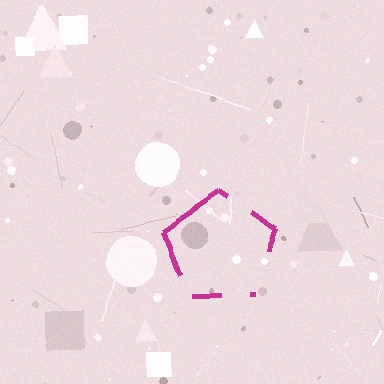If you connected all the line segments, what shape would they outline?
They would outline a pentagon.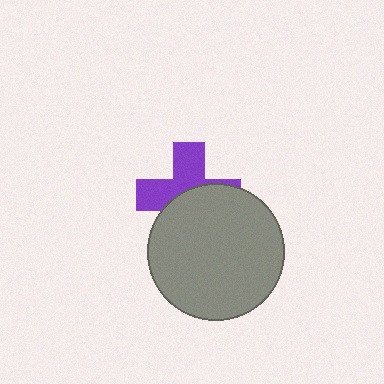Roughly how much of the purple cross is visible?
About half of it is visible (roughly 49%).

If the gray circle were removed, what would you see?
You would see the complete purple cross.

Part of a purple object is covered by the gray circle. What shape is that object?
It is a cross.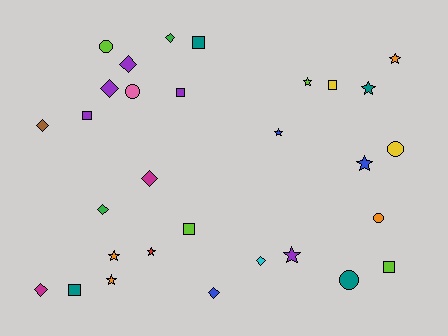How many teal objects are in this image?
There are 4 teal objects.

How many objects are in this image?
There are 30 objects.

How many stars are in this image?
There are 9 stars.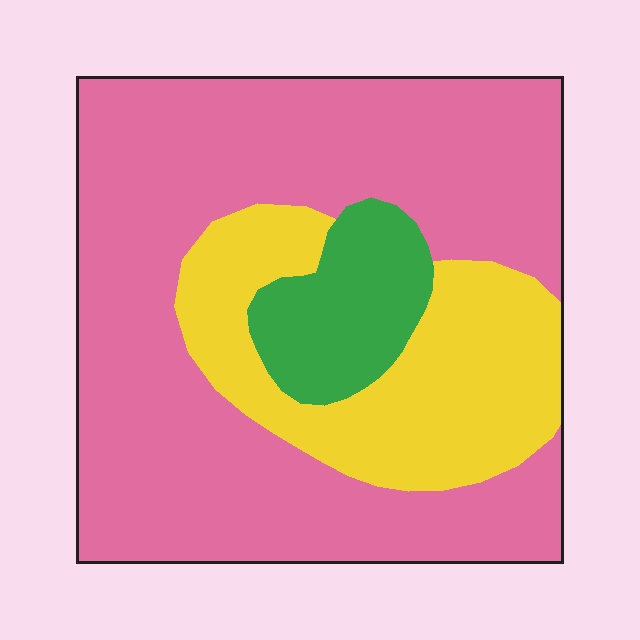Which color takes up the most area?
Pink, at roughly 65%.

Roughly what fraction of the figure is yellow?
Yellow covers around 25% of the figure.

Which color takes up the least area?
Green, at roughly 10%.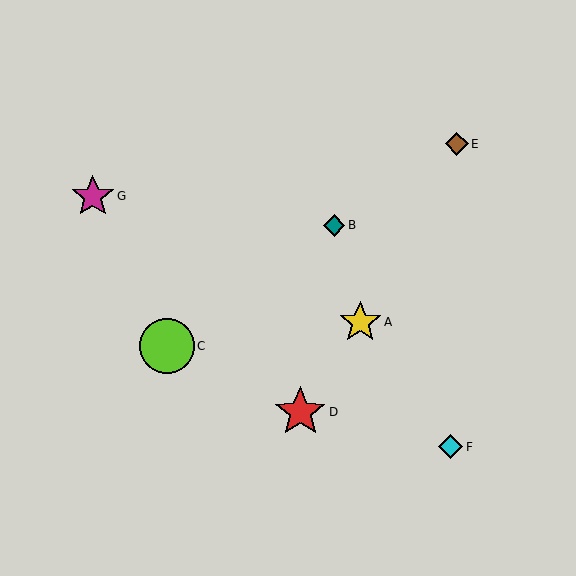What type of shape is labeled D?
Shape D is a red star.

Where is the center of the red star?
The center of the red star is at (300, 412).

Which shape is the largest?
The lime circle (labeled C) is the largest.